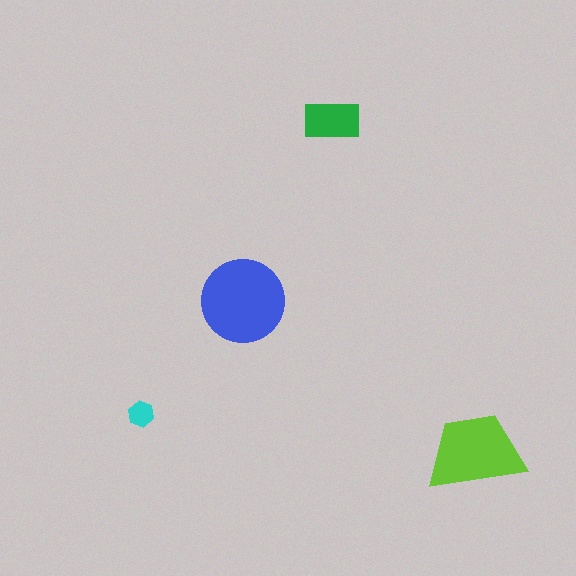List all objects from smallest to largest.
The cyan hexagon, the green rectangle, the lime trapezoid, the blue circle.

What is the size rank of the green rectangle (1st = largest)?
3rd.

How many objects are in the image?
There are 4 objects in the image.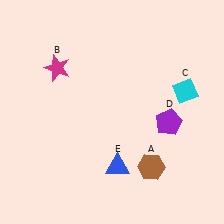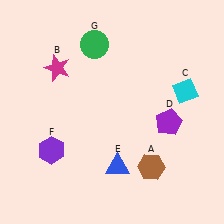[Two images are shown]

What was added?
A purple hexagon (F), a green circle (G) were added in Image 2.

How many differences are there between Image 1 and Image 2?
There are 2 differences between the two images.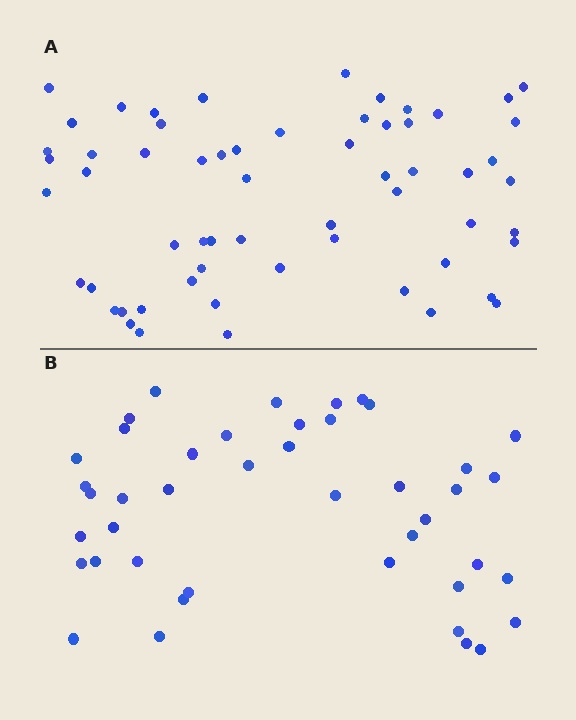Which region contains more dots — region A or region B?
Region A (the top region) has more dots.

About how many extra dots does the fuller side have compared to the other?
Region A has approximately 15 more dots than region B.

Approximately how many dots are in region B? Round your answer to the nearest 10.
About 40 dots. (The exact count is 43, which rounds to 40.)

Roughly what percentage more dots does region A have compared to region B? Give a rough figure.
About 40% more.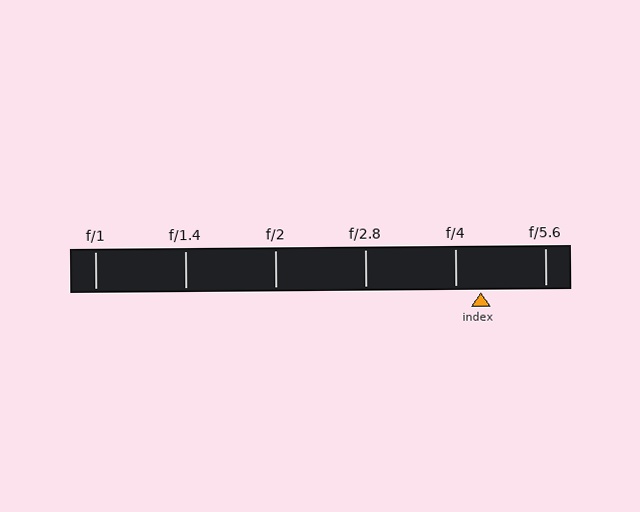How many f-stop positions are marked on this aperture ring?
There are 6 f-stop positions marked.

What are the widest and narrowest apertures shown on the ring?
The widest aperture shown is f/1 and the narrowest is f/5.6.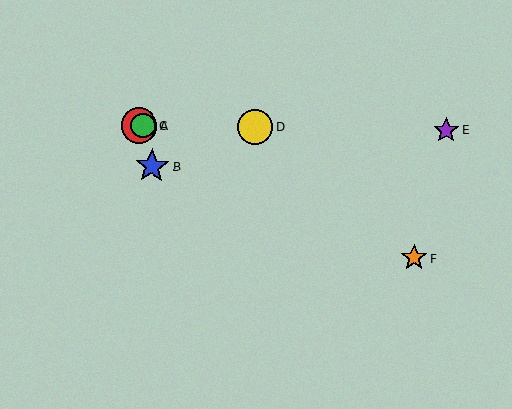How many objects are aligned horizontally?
4 objects (A, C, D, E) are aligned horizontally.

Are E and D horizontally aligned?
Yes, both are at y≈130.